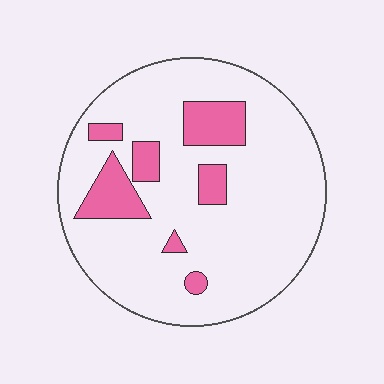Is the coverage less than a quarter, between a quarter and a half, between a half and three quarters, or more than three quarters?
Less than a quarter.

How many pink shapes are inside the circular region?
7.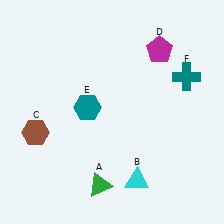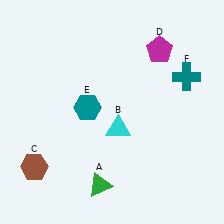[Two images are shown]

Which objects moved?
The objects that moved are: the cyan triangle (B), the brown hexagon (C).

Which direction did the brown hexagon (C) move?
The brown hexagon (C) moved down.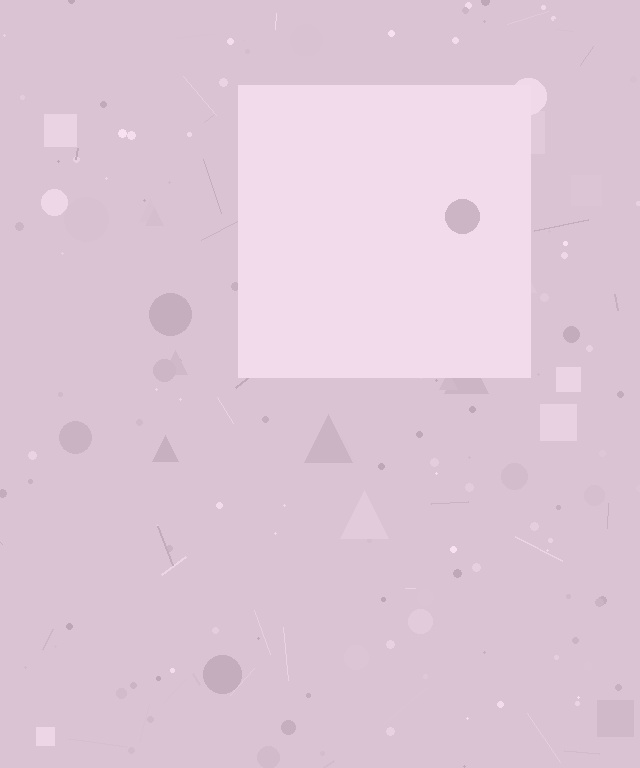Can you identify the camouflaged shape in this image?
The camouflaged shape is a square.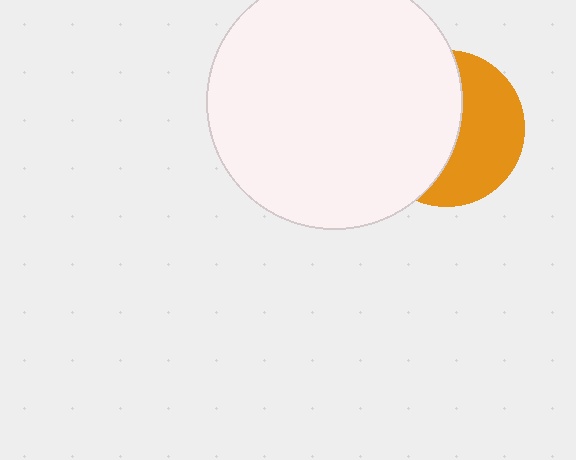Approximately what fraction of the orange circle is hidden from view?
Roughly 54% of the orange circle is hidden behind the white circle.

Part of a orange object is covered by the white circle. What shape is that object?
It is a circle.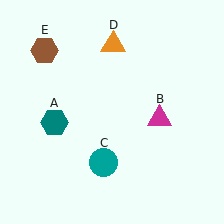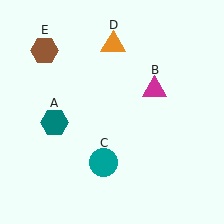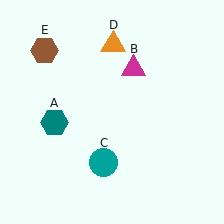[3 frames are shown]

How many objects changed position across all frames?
1 object changed position: magenta triangle (object B).